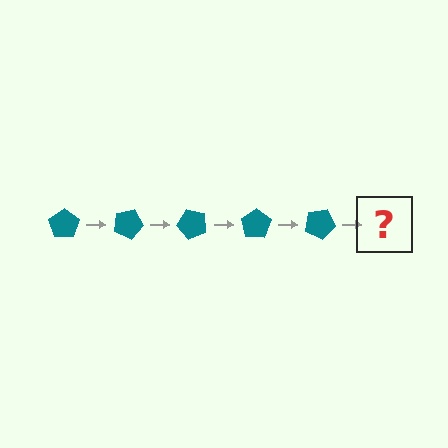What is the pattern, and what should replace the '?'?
The pattern is that the pentagon rotates 25 degrees each step. The '?' should be a teal pentagon rotated 125 degrees.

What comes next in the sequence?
The next element should be a teal pentagon rotated 125 degrees.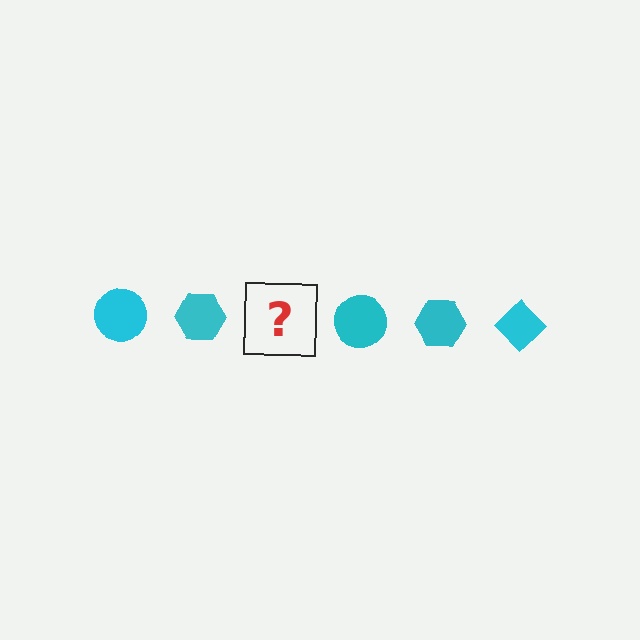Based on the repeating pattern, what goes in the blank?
The blank should be a cyan diamond.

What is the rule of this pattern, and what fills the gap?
The rule is that the pattern cycles through circle, hexagon, diamond shapes in cyan. The gap should be filled with a cyan diamond.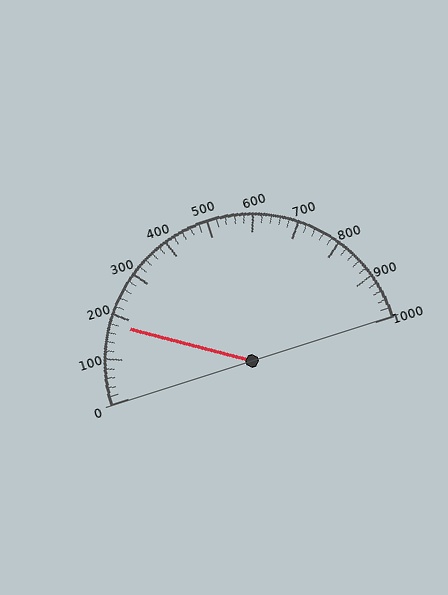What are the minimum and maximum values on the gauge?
The gauge ranges from 0 to 1000.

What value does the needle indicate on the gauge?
The needle indicates approximately 180.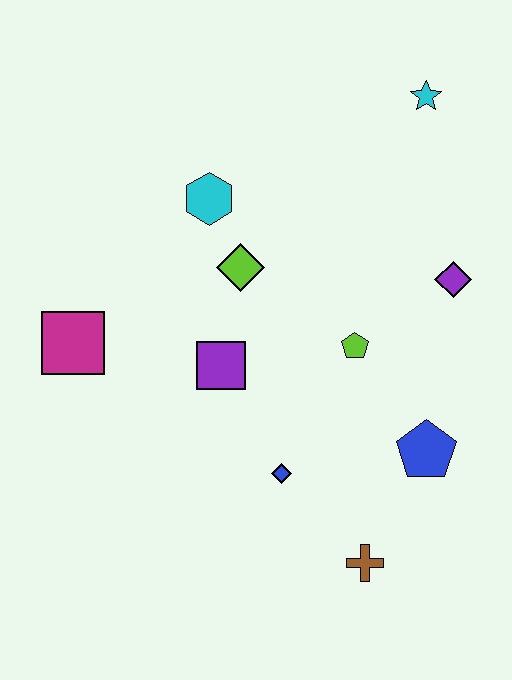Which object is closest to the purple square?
The lime diamond is closest to the purple square.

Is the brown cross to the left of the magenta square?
No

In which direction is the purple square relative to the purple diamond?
The purple square is to the left of the purple diamond.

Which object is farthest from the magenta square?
The cyan star is farthest from the magenta square.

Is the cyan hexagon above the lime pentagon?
Yes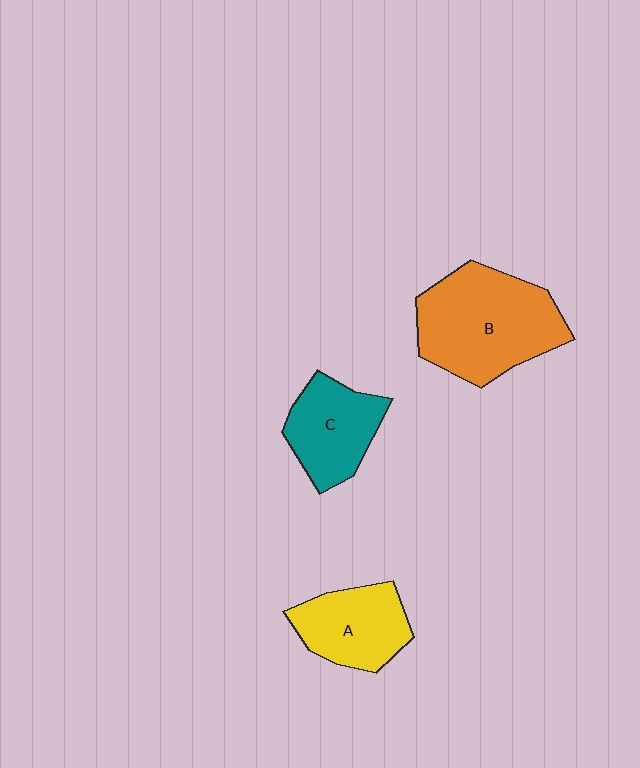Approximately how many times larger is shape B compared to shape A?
Approximately 1.7 times.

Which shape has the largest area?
Shape B (orange).